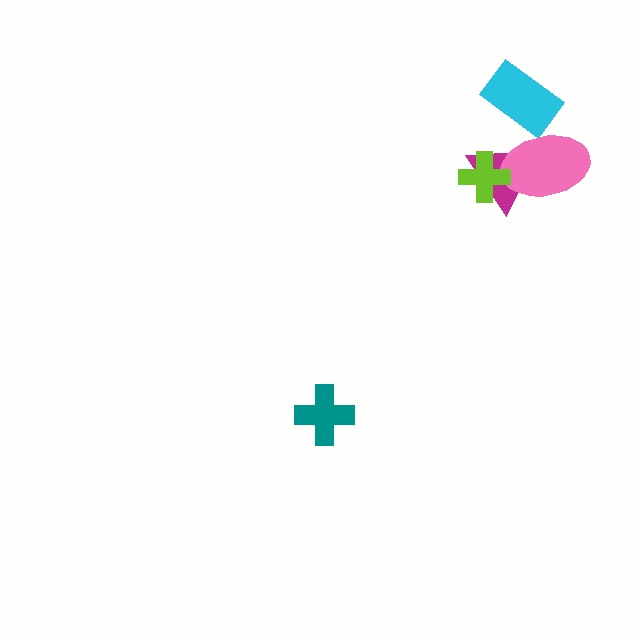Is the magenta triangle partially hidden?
Yes, it is partially covered by another shape.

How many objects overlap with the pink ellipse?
3 objects overlap with the pink ellipse.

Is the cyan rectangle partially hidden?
Yes, it is partially covered by another shape.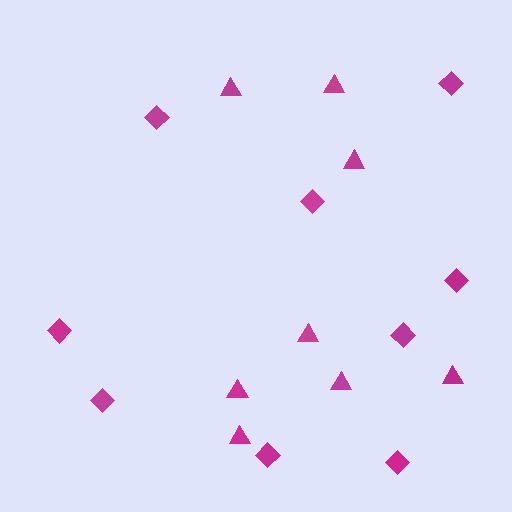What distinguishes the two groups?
There are 2 groups: one group of diamonds (9) and one group of triangles (8).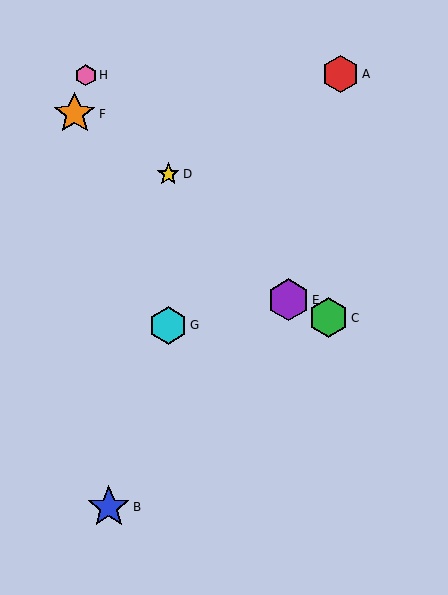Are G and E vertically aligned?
No, G is at x≈168 and E is at x≈288.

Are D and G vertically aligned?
Yes, both are at x≈168.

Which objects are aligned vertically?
Objects D, G are aligned vertically.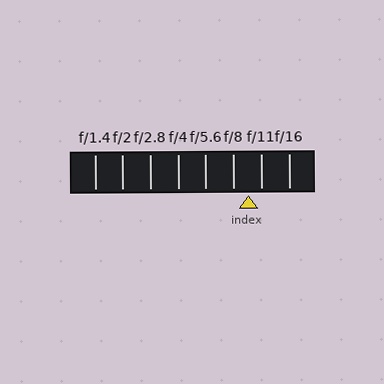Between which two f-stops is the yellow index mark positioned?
The index mark is between f/8 and f/11.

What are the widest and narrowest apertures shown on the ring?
The widest aperture shown is f/1.4 and the narrowest is f/16.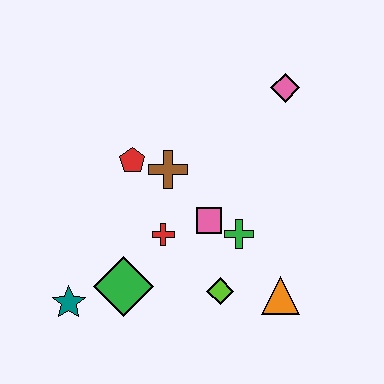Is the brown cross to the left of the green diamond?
No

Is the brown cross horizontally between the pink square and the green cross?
No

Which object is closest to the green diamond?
The teal star is closest to the green diamond.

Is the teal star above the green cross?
No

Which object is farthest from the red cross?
The pink diamond is farthest from the red cross.